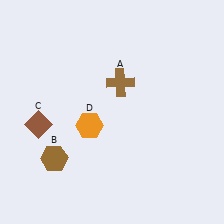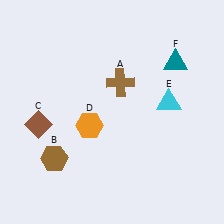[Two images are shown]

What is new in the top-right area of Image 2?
A cyan triangle (E) was added in the top-right area of Image 2.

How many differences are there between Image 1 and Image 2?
There are 2 differences between the two images.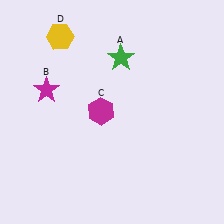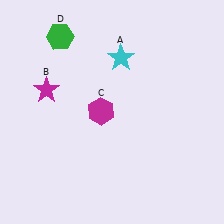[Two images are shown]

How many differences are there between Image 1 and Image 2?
There are 2 differences between the two images.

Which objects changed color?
A changed from green to cyan. D changed from yellow to green.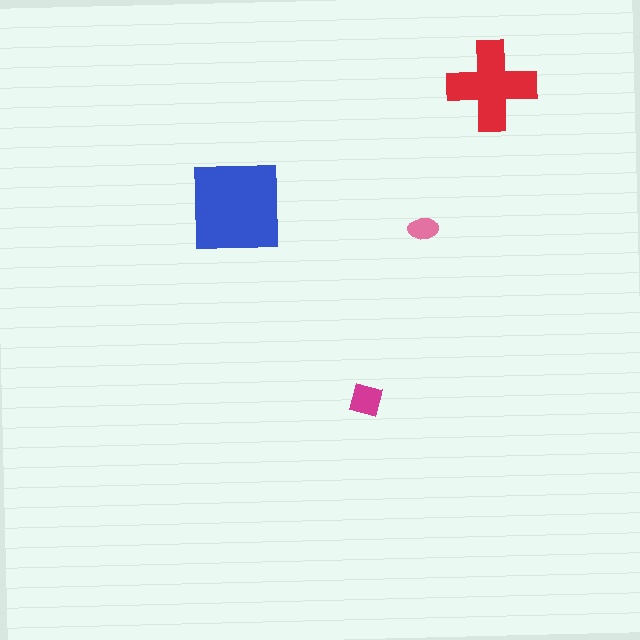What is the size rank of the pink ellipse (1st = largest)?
4th.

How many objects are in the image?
There are 4 objects in the image.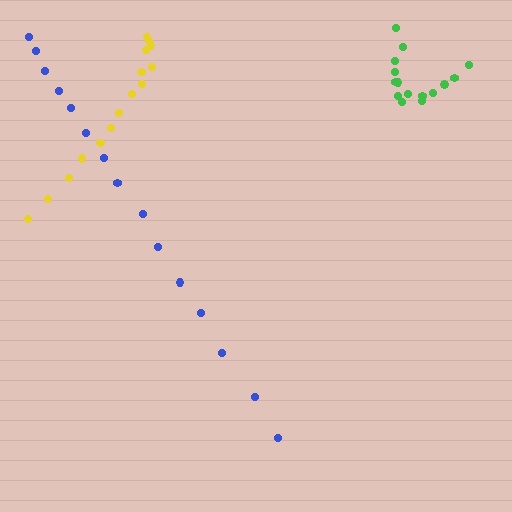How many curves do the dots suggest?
There are 3 distinct paths.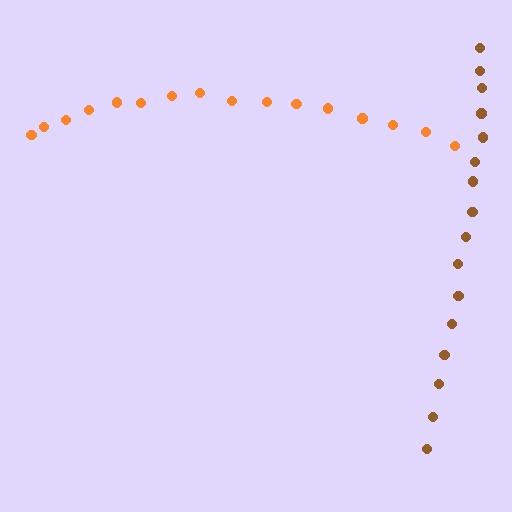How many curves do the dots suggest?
There are 2 distinct paths.